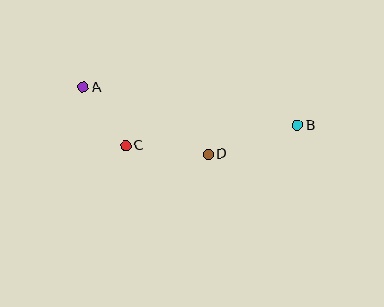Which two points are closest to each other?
Points A and C are closest to each other.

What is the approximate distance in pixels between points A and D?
The distance between A and D is approximately 142 pixels.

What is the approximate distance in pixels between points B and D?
The distance between B and D is approximately 94 pixels.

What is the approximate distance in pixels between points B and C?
The distance between B and C is approximately 173 pixels.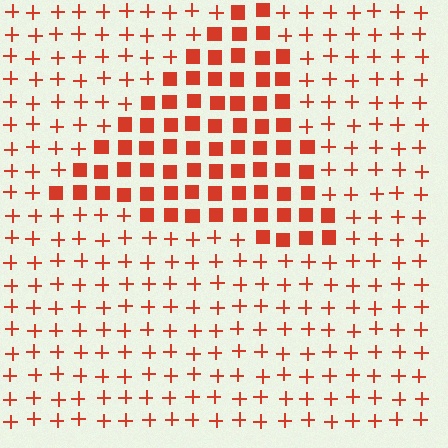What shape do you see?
I see a triangle.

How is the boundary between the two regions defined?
The boundary is defined by a change in element shape: squares inside vs. plus signs outside. All elements share the same color and spacing.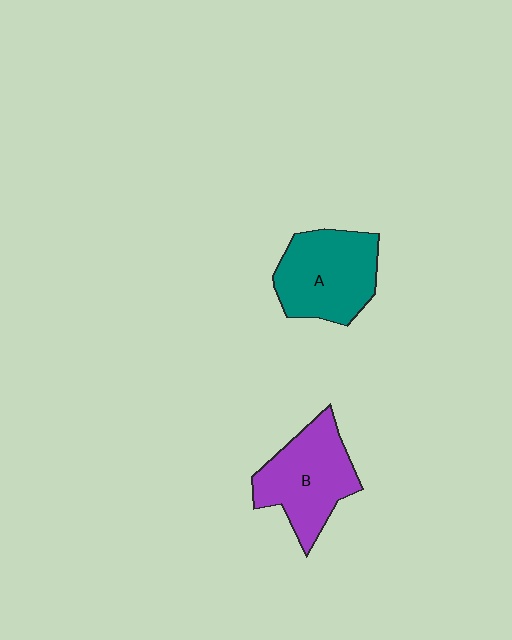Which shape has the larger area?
Shape A (teal).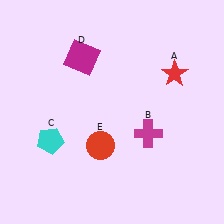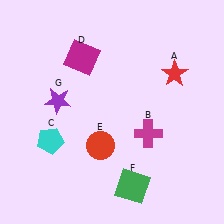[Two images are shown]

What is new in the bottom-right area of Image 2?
A green square (F) was added in the bottom-right area of Image 2.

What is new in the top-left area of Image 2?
A purple star (G) was added in the top-left area of Image 2.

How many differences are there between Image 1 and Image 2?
There are 2 differences between the two images.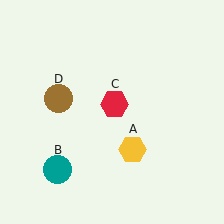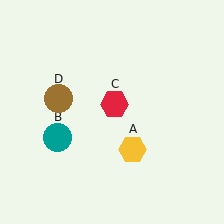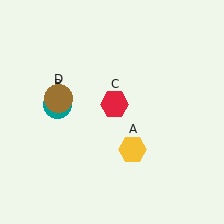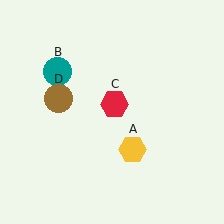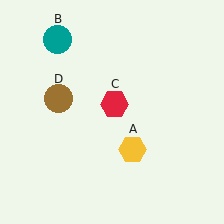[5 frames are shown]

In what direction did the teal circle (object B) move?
The teal circle (object B) moved up.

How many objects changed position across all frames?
1 object changed position: teal circle (object B).